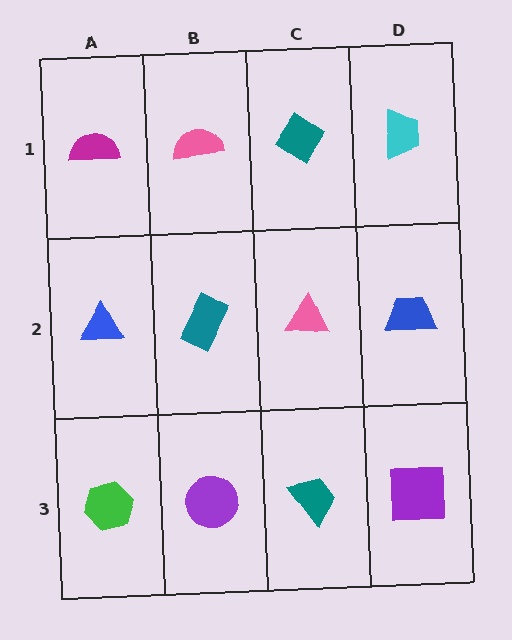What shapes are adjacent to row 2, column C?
A teal diamond (row 1, column C), a teal trapezoid (row 3, column C), a teal rectangle (row 2, column B), a blue trapezoid (row 2, column D).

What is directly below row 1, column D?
A blue trapezoid.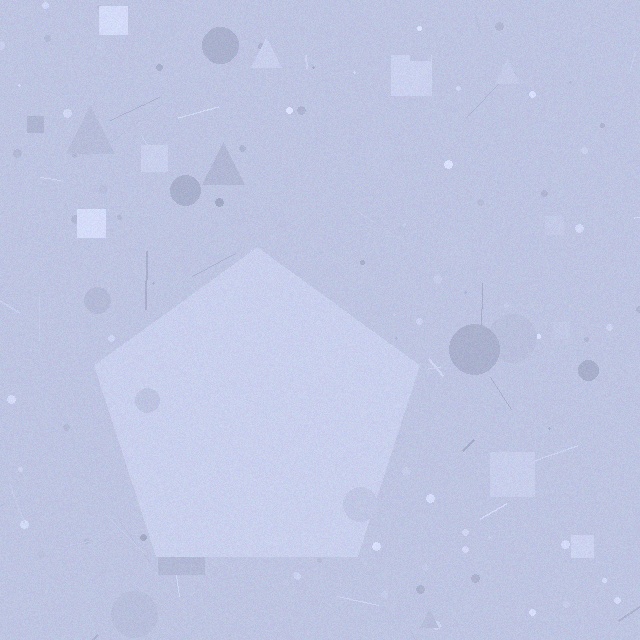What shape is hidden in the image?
A pentagon is hidden in the image.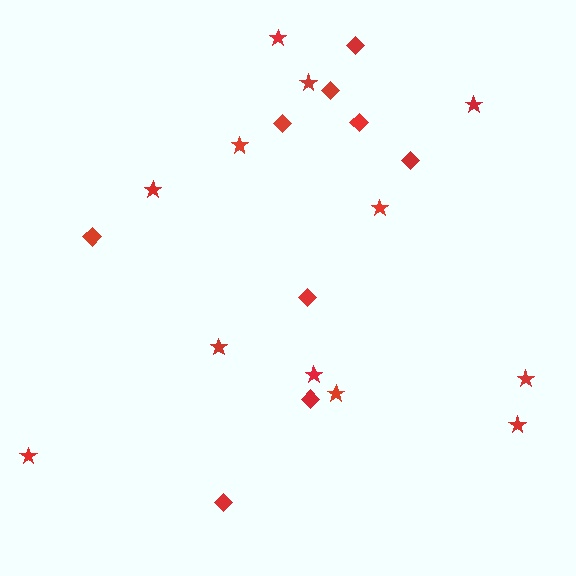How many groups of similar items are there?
There are 2 groups: one group of diamonds (9) and one group of stars (12).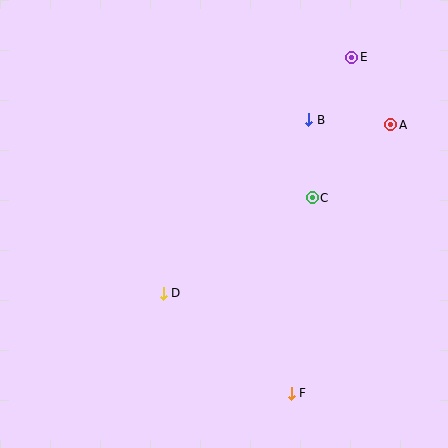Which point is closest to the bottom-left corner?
Point D is closest to the bottom-left corner.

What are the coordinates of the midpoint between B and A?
The midpoint between B and A is at (350, 122).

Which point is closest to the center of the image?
Point C at (312, 198) is closest to the center.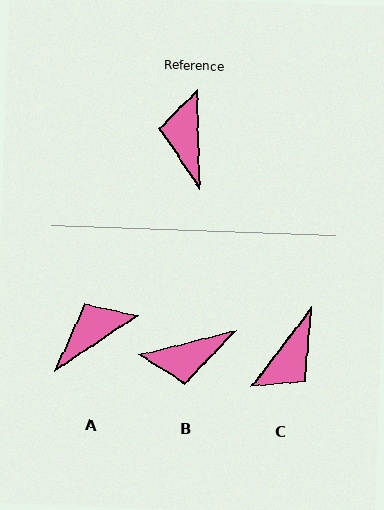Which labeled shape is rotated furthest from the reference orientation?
C, about 141 degrees away.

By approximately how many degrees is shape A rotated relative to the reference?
Approximately 58 degrees clockwise.